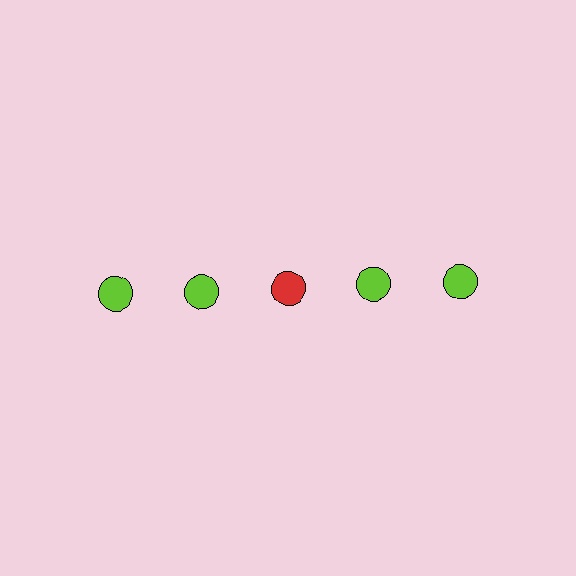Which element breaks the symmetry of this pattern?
The red circle in the top row, center column breaks the symmetry. All other shapes are lime circles.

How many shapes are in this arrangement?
There are 5 shapes arranged in a grid pattern.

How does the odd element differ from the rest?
It has a different color: red instead of lime.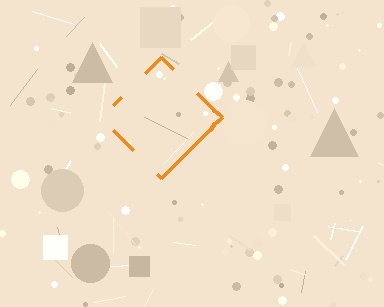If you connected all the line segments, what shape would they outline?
They would outline a diamond.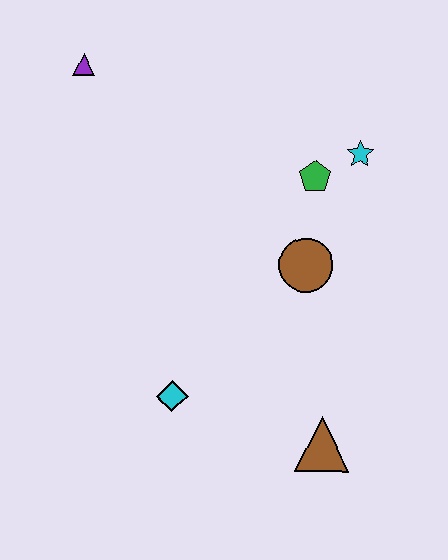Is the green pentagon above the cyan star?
No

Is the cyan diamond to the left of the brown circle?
Yes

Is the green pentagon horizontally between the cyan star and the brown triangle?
No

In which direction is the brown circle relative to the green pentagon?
The brown circle is below the green pentagon.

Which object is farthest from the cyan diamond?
The purple triangle is farthest from the cyan diamond.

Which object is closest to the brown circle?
The green pentagon is closest to the brown circle.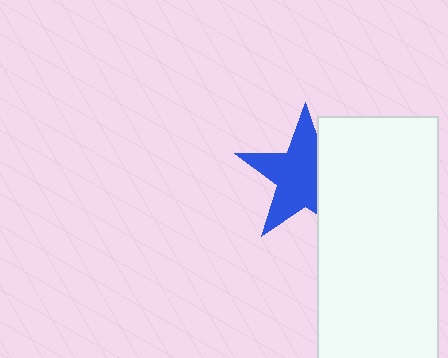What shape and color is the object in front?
The object in front is a white rectangle.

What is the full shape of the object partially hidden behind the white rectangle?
The partially hidden object is a blue star.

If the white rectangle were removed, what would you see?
You would see the complete blue star.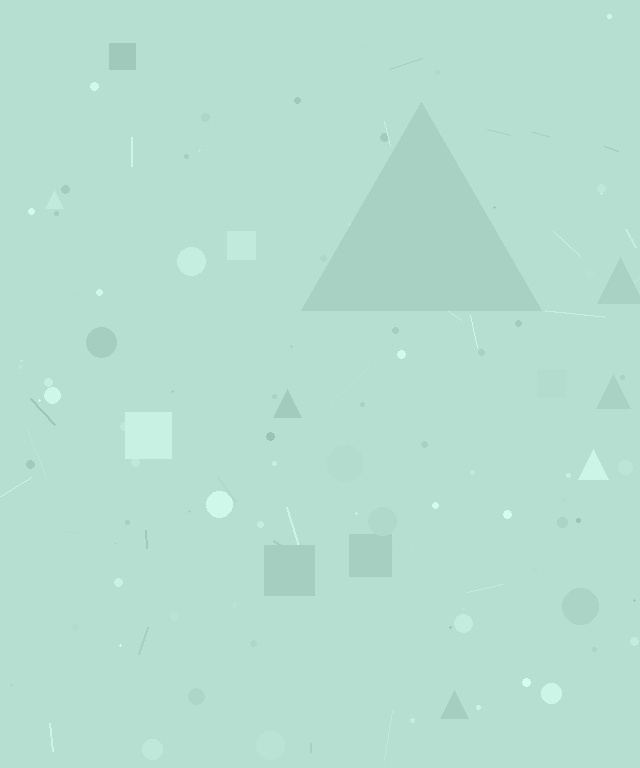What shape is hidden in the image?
A triangle is hidden in the image.